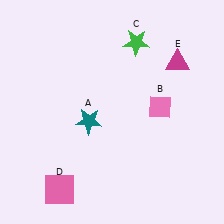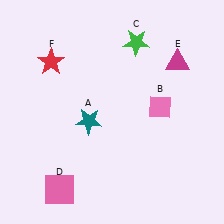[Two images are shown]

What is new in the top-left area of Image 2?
A red star (F) was added in the top-left area of Image 2.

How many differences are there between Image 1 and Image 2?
There is 1 difference between the two images.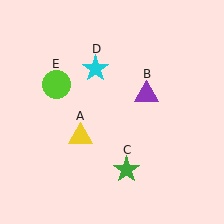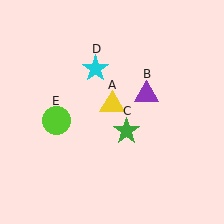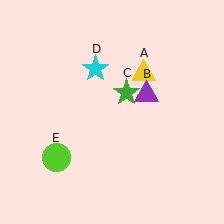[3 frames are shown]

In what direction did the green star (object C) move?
The green star (object C) moved up.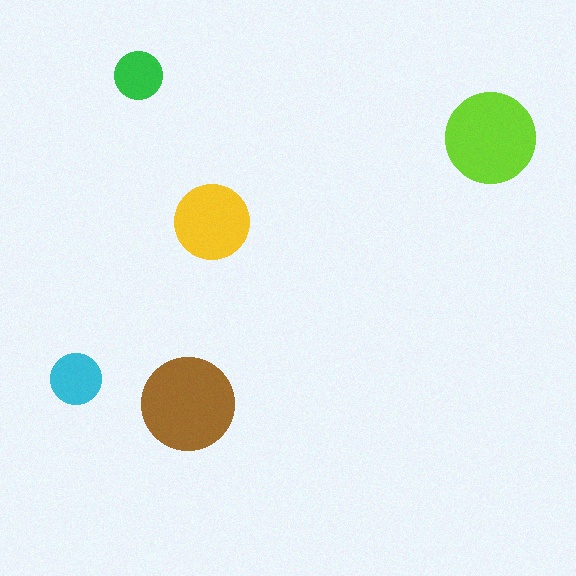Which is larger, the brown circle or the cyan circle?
The brown one.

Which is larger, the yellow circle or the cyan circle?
The yellow one.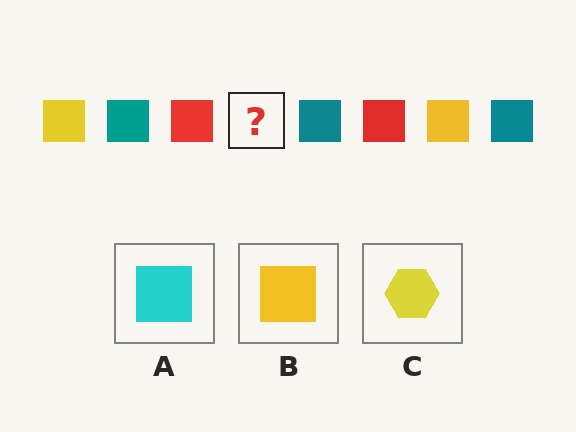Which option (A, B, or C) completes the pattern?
B.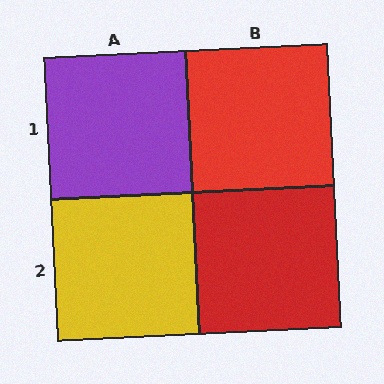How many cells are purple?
1 cell is purple.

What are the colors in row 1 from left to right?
Purple, red.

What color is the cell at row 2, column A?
Yellow.